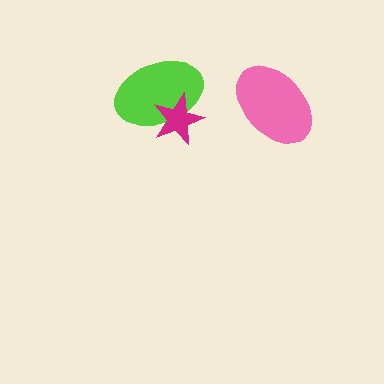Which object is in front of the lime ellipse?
The magenta star is in front of the lime ellipse.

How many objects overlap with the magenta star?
1 object overlaps with the magenta star.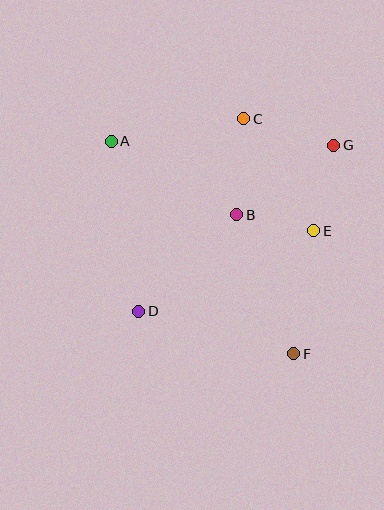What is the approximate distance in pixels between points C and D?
The distance between C and D is approximately 219 pixels.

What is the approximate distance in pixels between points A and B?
The distance between A and B is approximately 146 pixels.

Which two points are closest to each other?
Points B and E are closest to each other.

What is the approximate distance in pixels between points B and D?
The distance between B and D is approximately 137 pixels.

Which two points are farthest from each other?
Points A and F are farthest from each other.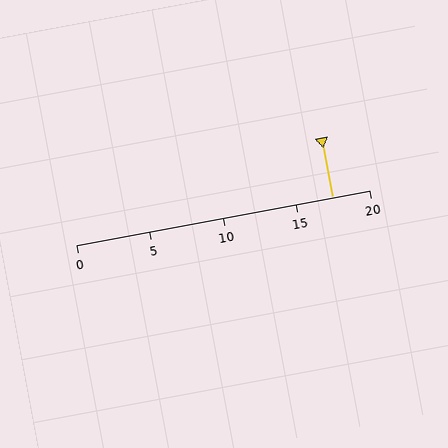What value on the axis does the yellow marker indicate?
The marker indicates approximately 17.5.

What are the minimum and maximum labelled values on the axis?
The axis runs from 0 to 20.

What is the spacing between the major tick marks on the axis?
The major ticks are spaced 5 apart.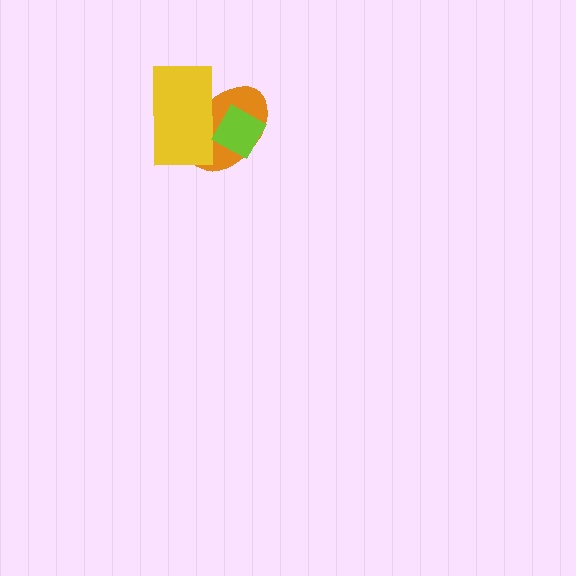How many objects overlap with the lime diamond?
2 objects overlap with the lime diamond.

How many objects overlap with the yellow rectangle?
2 objects overlap with the yellow rectangle.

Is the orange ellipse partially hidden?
Yes, it is partially covered by another shape.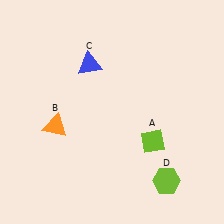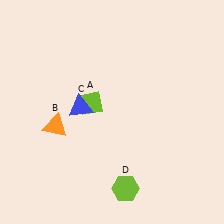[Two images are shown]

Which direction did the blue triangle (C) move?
The blue triangle (C) moved down.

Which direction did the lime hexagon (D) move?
The lime hexagon (D) moved left.